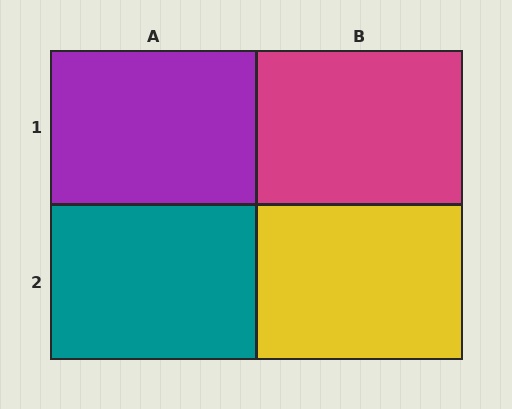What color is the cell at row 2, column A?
Teal.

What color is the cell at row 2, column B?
Yellow.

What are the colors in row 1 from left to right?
Purple, magenta.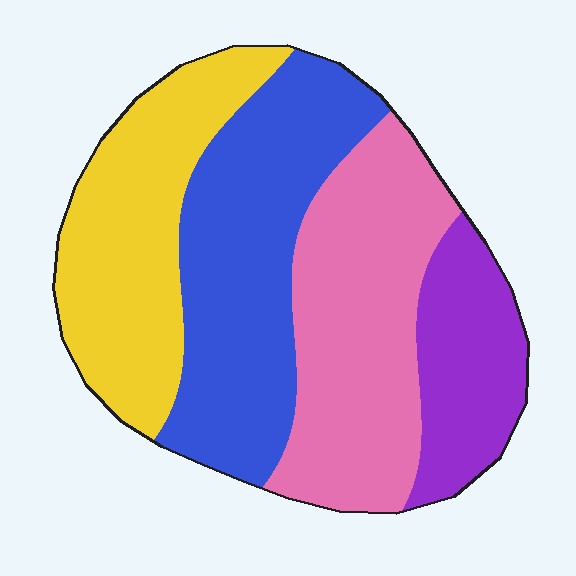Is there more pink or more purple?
Pink.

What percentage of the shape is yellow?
Yellow takes up about one quarter (1/4) of the shape.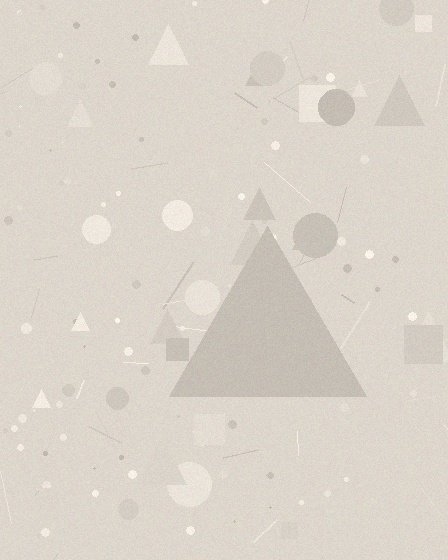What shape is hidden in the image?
A triangle is hidden in the image.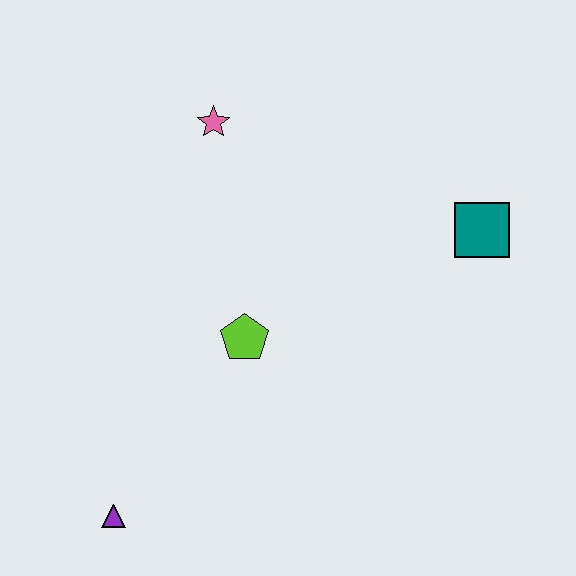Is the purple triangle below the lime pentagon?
Yes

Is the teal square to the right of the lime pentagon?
Yes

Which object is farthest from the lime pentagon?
The teal square is farthest from the lime pentagon.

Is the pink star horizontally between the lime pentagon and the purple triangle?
Yes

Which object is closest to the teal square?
The lime pentagon is closest to the teal square.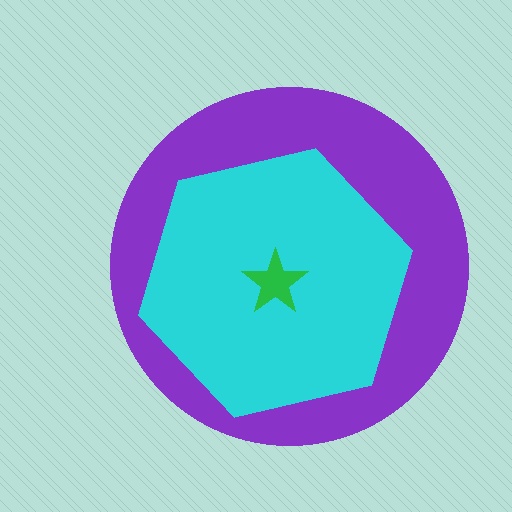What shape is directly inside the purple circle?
The cyan hexagon.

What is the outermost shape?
The purple circle.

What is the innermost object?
The green star.